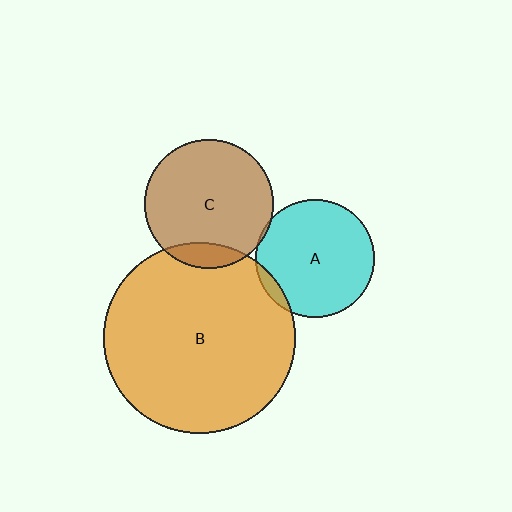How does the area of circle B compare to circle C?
Approximately 2.2 times.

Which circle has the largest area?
Circle B (orange).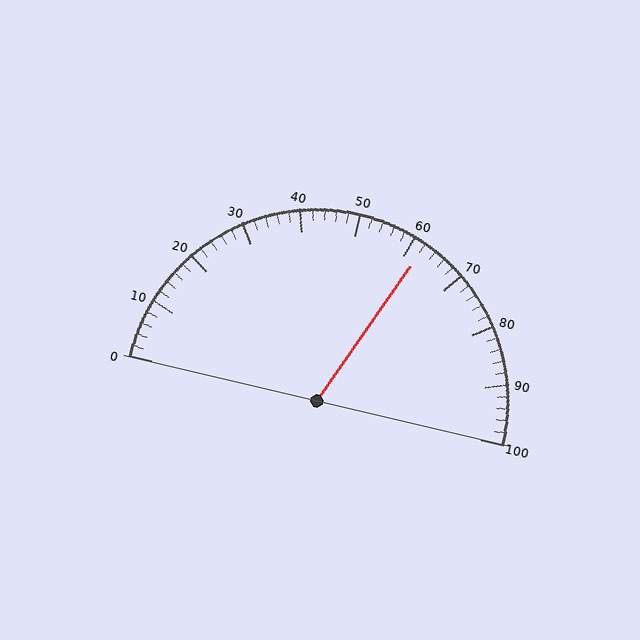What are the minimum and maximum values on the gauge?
The gauge ranges from 0 to 100.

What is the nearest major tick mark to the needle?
The nearest major tick mark is 60.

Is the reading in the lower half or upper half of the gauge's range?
The reading is in the upper half of the range (0 to 100).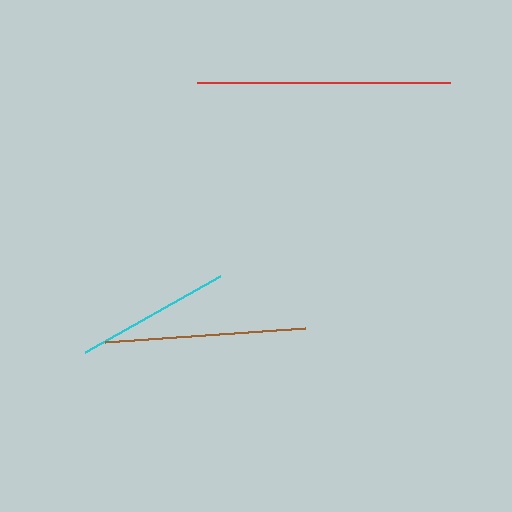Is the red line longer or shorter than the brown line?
The red line is longer than the brown line.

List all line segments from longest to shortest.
From longest to shortest: red, brown, cyan.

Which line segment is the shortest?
The cyan line is the shortest at approximately 155 pixels.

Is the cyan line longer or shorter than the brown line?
The brown line is longer than the cyan line.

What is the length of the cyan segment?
The cyan segment is approximately 155 pixels long.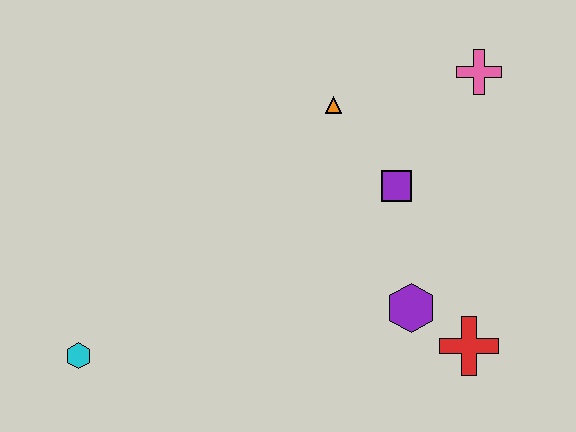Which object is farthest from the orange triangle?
The cyan hexagon is farthest from the orange triangle.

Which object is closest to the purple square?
The orange triangle is closest to the purple square.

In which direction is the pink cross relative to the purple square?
The pink cross is above the purple square.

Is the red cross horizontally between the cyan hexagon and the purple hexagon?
No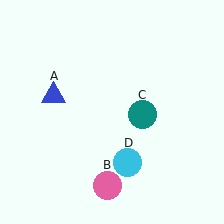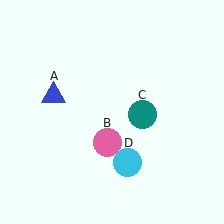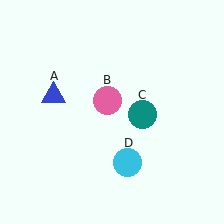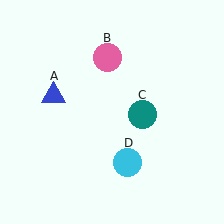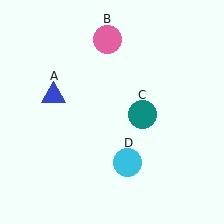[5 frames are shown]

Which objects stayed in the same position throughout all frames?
Blue triangle (object A) and teal circle (object C) and cyan circle (object D) remained stationary.